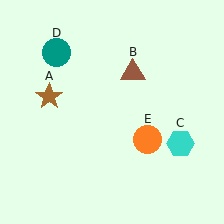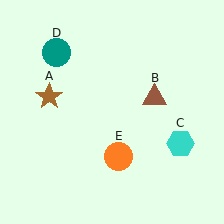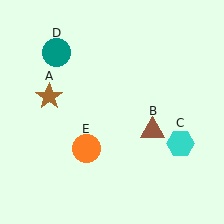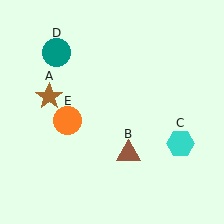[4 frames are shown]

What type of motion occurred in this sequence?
The brown triangle (object B), orange circle (object E) rotated clockwise around the center of the scene.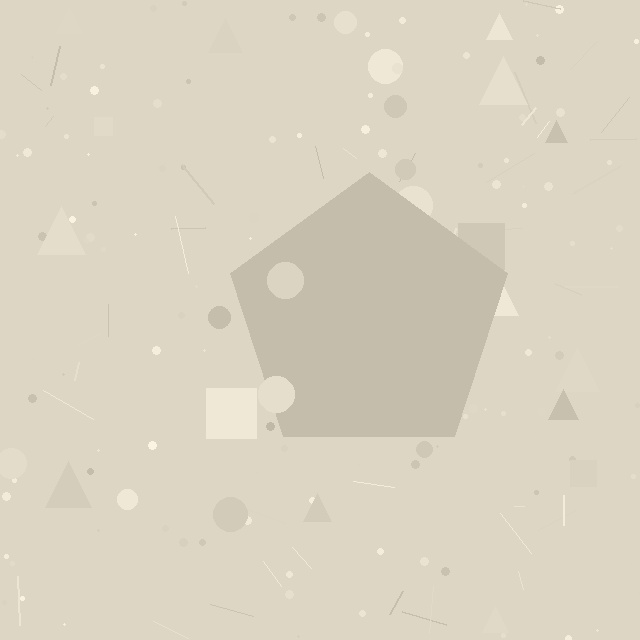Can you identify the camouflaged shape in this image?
The camouflaged shape is a pentagon.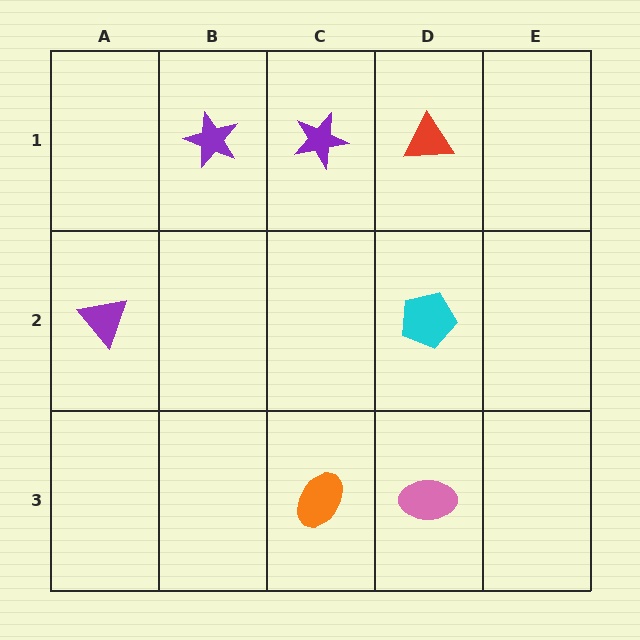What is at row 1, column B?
A purple star.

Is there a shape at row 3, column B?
No, that cell is empty.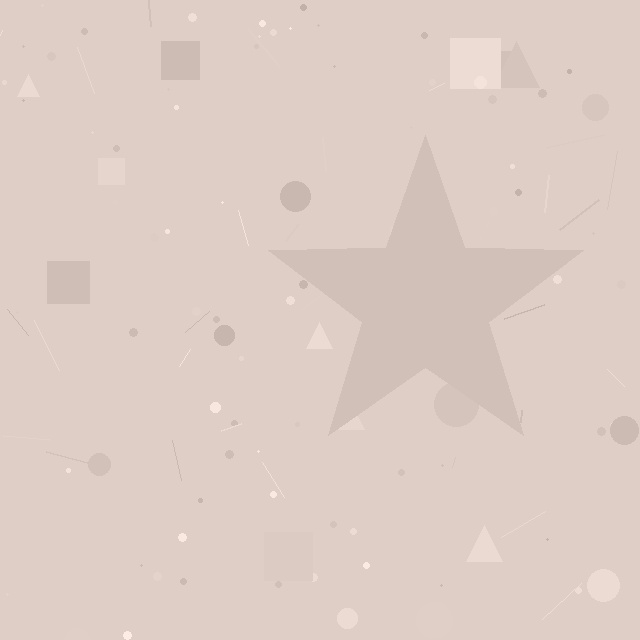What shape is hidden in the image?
A star is hidden in the image.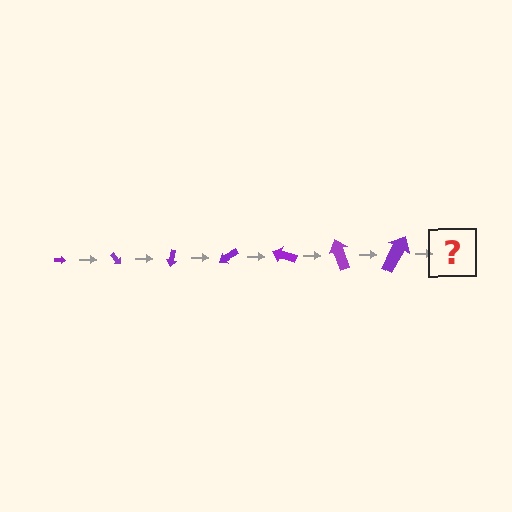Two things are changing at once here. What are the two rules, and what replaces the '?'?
The two rules are that the arrow grows larger each step and it rotates 50 degrees each step. The '?' should be an arrow, larger than the previous one and rotated 350 degrees from the start.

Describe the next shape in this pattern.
It should be an arrow, larger than the previous one and rotated 350 degrees from the start.